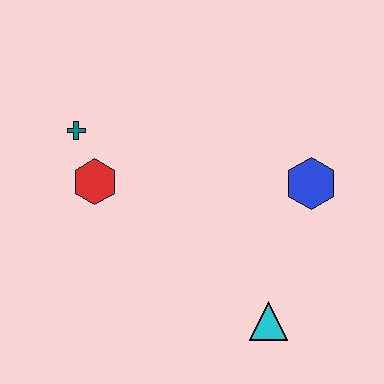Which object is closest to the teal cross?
The red hexagon is closest to the teal cross.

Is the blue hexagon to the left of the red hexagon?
No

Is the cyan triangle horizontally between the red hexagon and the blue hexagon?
Yes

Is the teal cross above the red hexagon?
Yes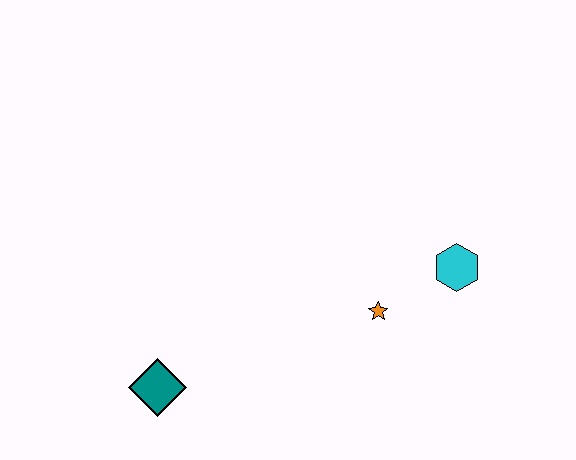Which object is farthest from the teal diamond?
The cyan hexagon is farthest from the teal diamond.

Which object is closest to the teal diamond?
The orange star is closest to the teal diamond.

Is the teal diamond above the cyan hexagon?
No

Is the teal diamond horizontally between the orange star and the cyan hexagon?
No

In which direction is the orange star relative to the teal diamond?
The orange star is to the right of the teal diamond.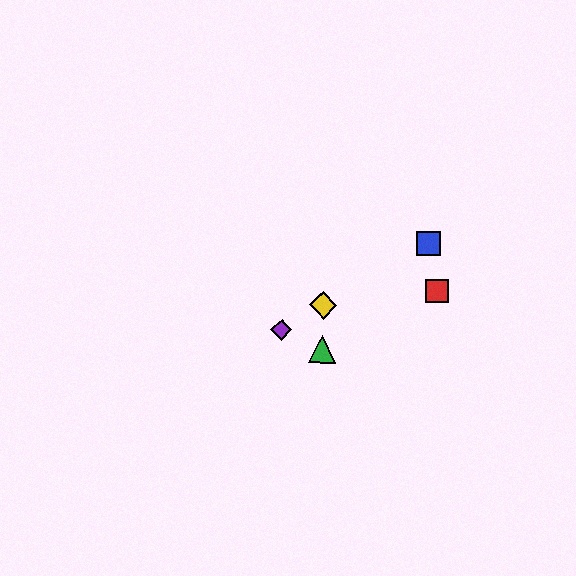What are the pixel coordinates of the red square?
The red square is at (437, 291).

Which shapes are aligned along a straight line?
The blue square, the yellow diamond, the purple diamond are aligned along a straight line.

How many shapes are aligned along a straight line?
3 shapes (the blue square, the yellow diamond, the purple diamond) are aligned along a straight line.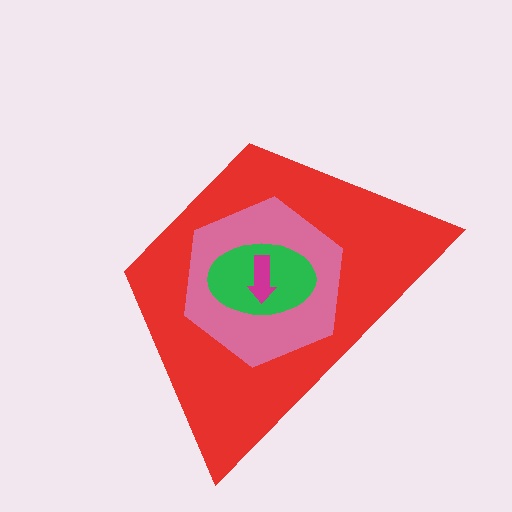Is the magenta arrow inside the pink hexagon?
Yes.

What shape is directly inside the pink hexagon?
The green ellipse.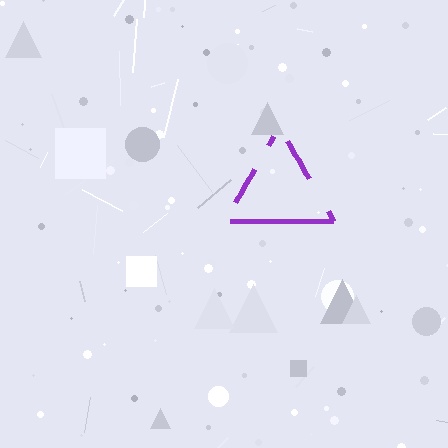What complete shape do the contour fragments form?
The contour fragments form a triangle.